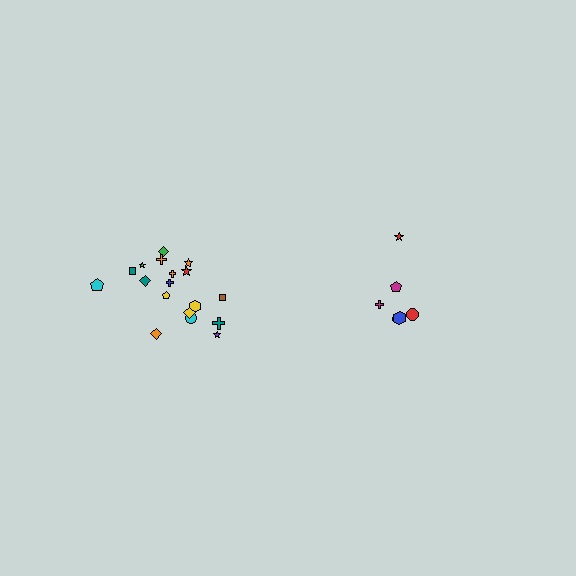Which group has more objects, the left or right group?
The left group.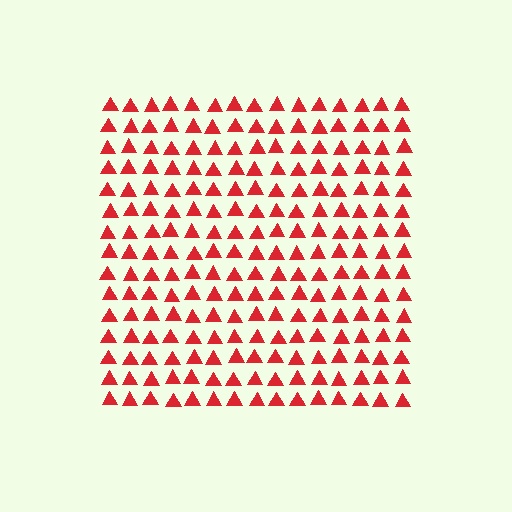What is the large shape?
The large shape is a square.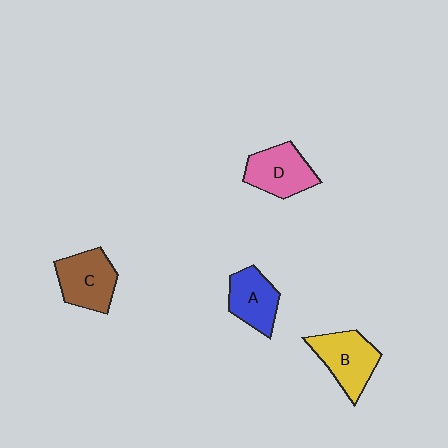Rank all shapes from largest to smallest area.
From largest to smallest: B (yellow), C (brown), D (pink), A (blue).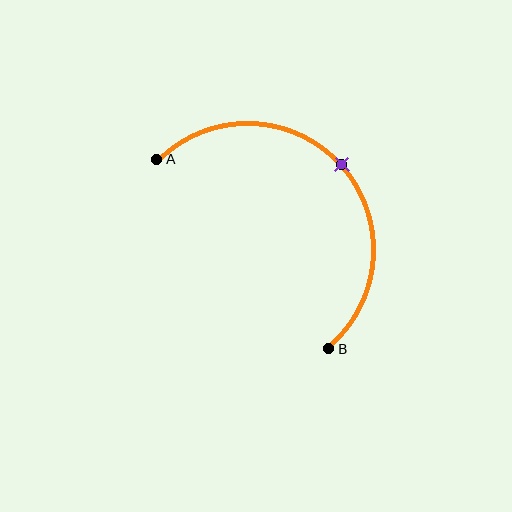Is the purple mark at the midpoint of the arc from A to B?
Yes. The purple mark lies on the arc at equal arc-length from both A and B — it is the arc midpoint.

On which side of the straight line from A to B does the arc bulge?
The arc bulges above and to the right of the straight line connecting A and B.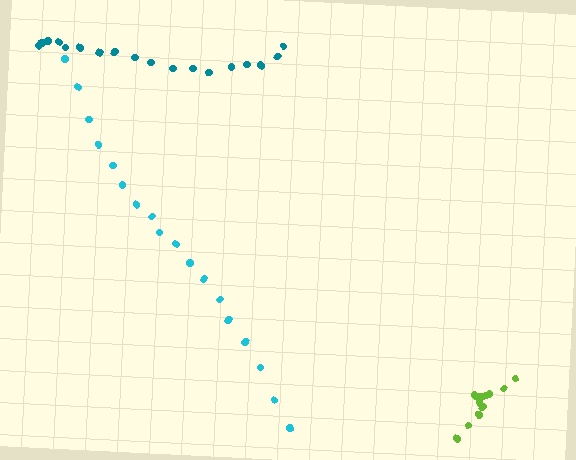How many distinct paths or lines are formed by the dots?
There are 3 distinct paths.